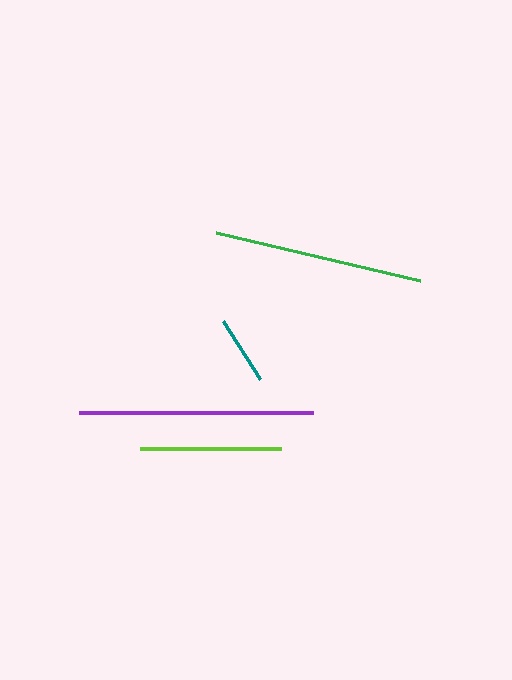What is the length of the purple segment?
The purple segment is approximately 234 pixels long.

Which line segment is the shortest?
The teal line is the shortest at approximately 69 pixels.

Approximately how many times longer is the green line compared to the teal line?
The green line is approximately 3.1 times the length of the teal line.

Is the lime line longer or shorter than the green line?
The green line is longer than the lime line.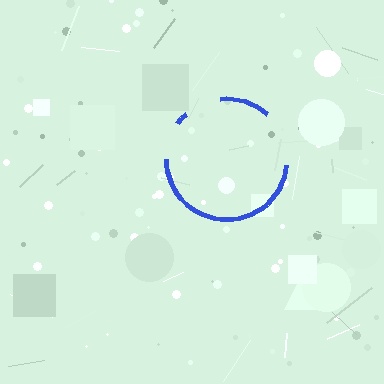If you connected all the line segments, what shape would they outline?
They would outline a circle.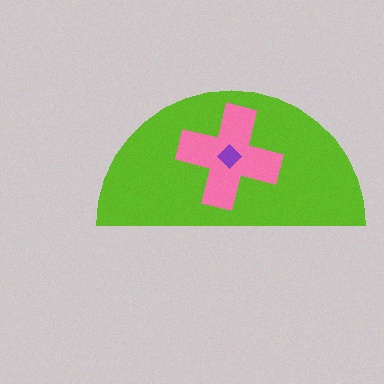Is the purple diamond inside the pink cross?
Yes.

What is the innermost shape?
The purple diamond.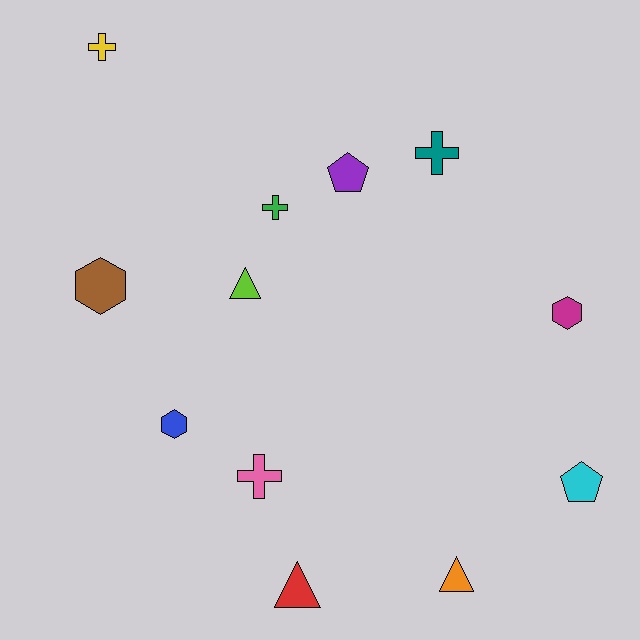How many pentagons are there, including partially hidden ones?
There are 2 pentagons.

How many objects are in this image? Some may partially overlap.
There are 12 objects.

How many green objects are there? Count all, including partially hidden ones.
There is 1 green object.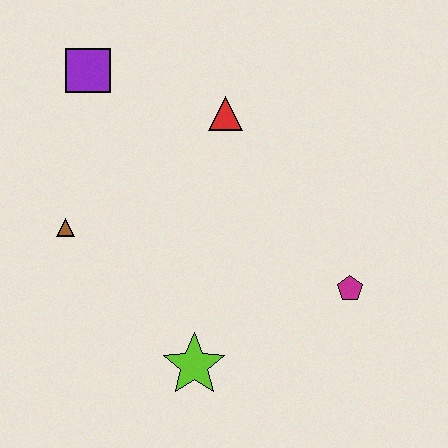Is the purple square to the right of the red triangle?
No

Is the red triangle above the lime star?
Yes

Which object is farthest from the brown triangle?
The magenta pentagon is farthest from the brown triangle.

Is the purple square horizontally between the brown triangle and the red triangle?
Yes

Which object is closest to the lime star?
The magenta pentagon is closest to the lime star.